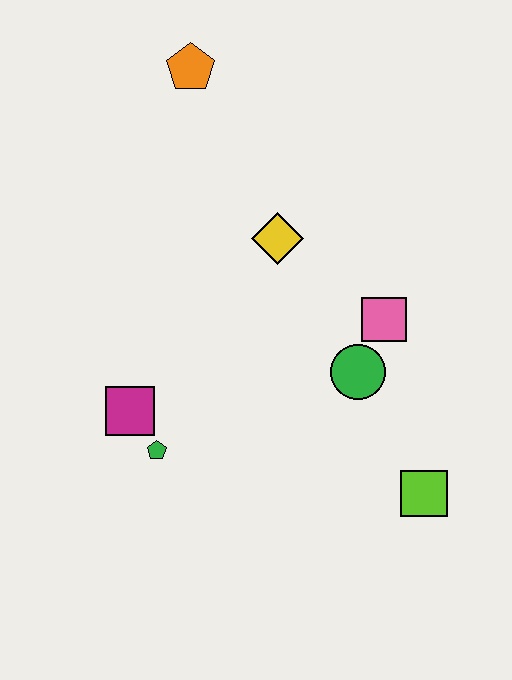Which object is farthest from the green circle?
The orange pentagon is farthest from the green circle.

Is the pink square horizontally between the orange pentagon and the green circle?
No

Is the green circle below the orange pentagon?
Yes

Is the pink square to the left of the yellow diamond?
No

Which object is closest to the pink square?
The green circle is closest to the pink square.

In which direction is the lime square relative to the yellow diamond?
The lime square is below the yellow diamond.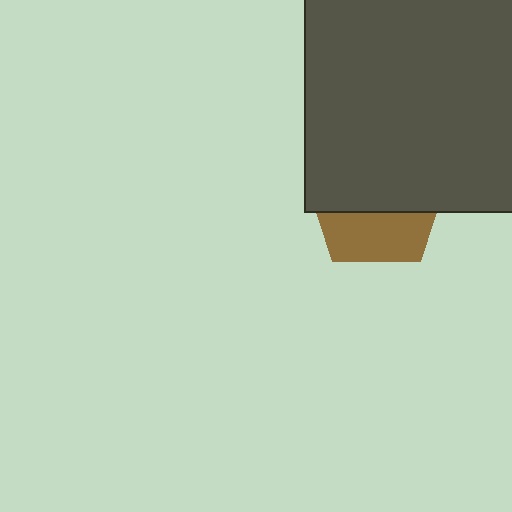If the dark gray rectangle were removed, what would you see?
You would see the complete brown pentagon.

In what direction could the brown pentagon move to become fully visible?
The brown pentagon could move down. That would shift it out from behind the dark gray rectangle entirely.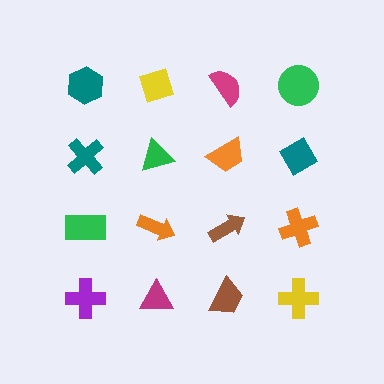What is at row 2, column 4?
A teal diamond.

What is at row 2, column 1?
A teal cross.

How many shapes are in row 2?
4 shapes.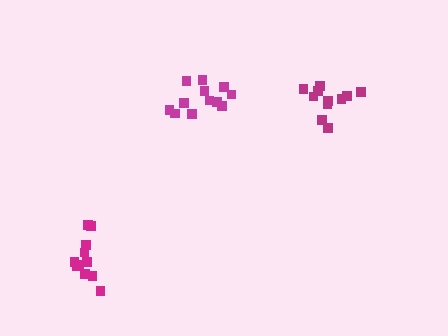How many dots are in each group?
Group 1: 11 dots, Group 2: 12 dots, Group 3: 11 dots (34 total).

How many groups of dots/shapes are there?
There are 3 groups.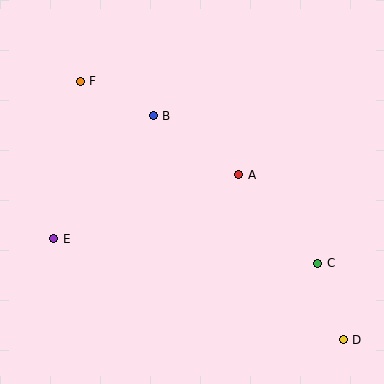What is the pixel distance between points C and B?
The distance between C and B is 221 pixels.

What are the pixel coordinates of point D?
Point D is at (343, 340).